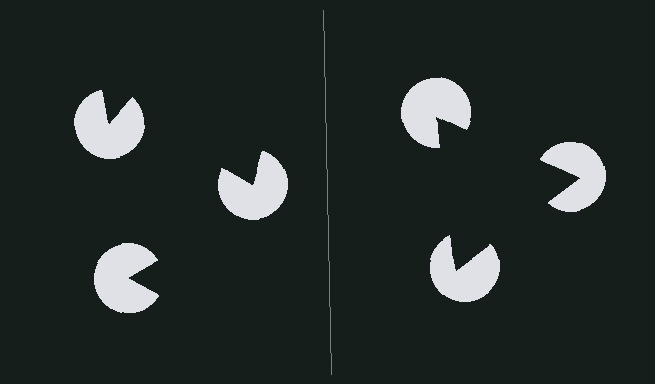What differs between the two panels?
The pac-man discs are positioned identically on both sides; only the wedge orientations differ. On the right they align to a triangle; on the left they are misaligned.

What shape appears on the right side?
An illusory triangle.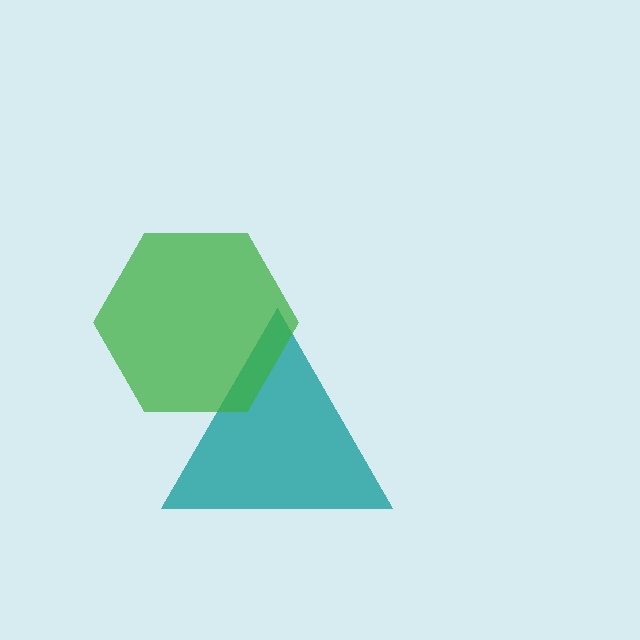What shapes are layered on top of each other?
The layered shapes are: a teal triangle, a green hexagon.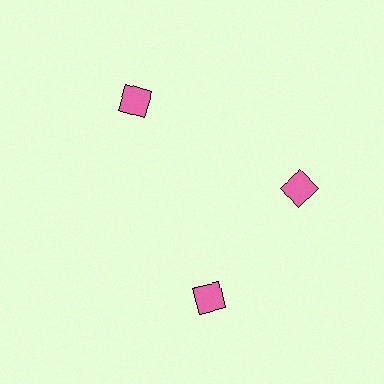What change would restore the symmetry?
The symmetry would be restored by rotating it back into even spacing with its neighbors so that all 3 squares sit at equal angles and equal distance from the center.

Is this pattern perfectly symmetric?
No. The 3 pink squares are arranged in a ring, but one element near the 7 o'clock position is rotated out of alignment along the ring, breaking the 3-fold rotational symmetry.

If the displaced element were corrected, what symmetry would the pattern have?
It would have 3-fold rotational symmetry — the pattern would map onto itself every 120 degrees.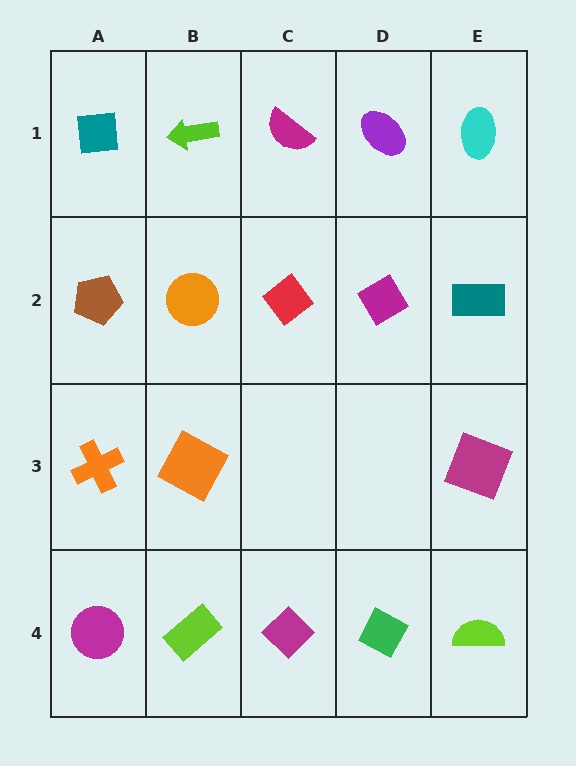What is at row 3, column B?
An orange square.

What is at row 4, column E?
A lime semicircle.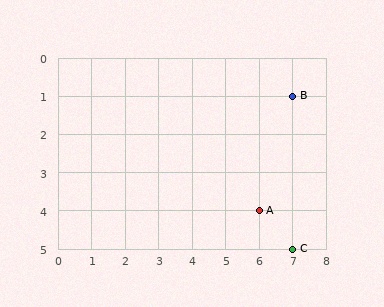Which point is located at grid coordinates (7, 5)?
Point C is at (7, 5).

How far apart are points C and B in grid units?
Points C and B are 4 rows apart.